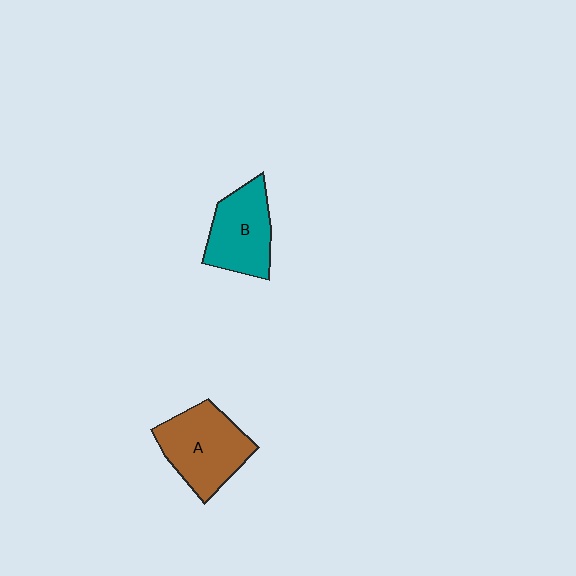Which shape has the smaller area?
Shape B (teal).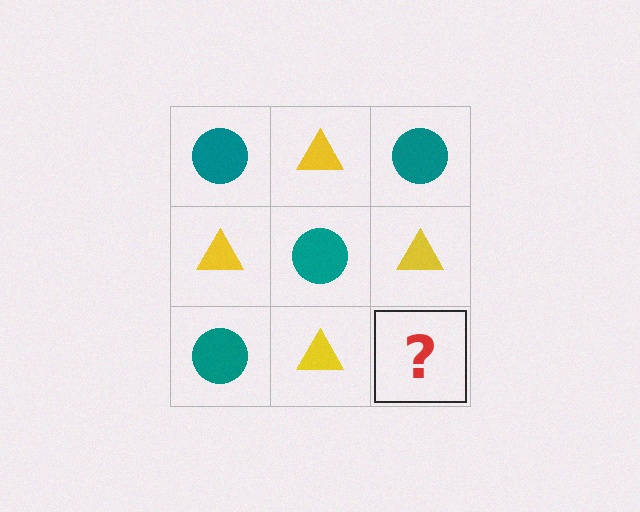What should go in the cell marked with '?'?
The missing cell should contain a teal circle.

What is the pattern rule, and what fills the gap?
The rule is that it alternates teal circle and yellow triangle in a checkerboard pattern. The gap should be filled with a teal circle.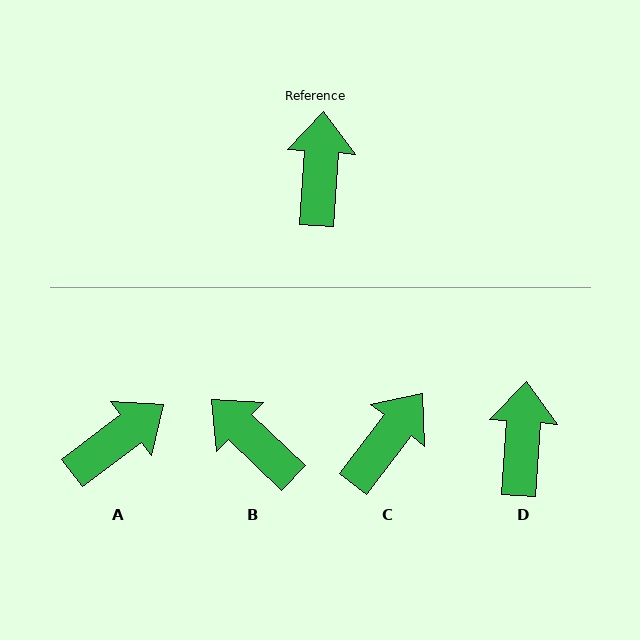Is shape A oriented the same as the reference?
No, it is off by about 49 degrees.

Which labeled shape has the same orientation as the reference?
D.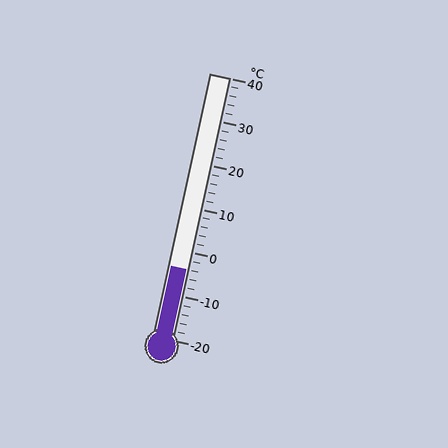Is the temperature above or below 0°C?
The temperature is below 0°C.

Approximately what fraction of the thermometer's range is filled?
The thermometer is filled to approximately 25% of its range.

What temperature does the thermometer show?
The thermometer shows approximately -4°C.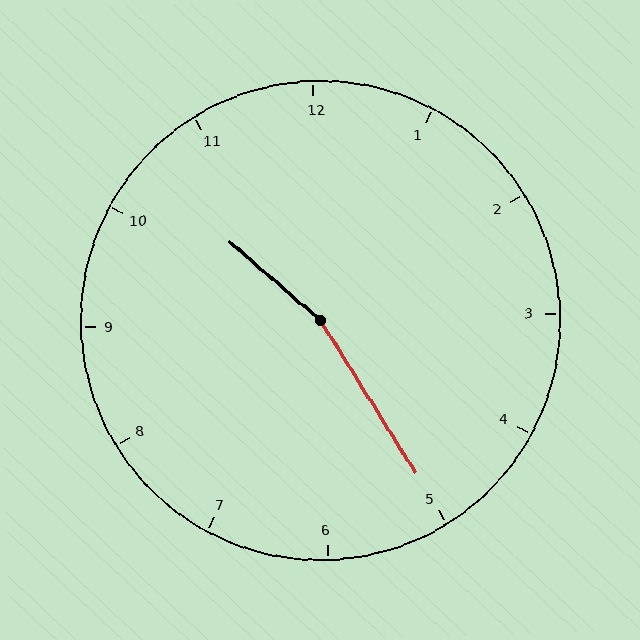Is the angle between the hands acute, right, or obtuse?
It is obtuse.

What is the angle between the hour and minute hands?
Approximately 162 degrees.